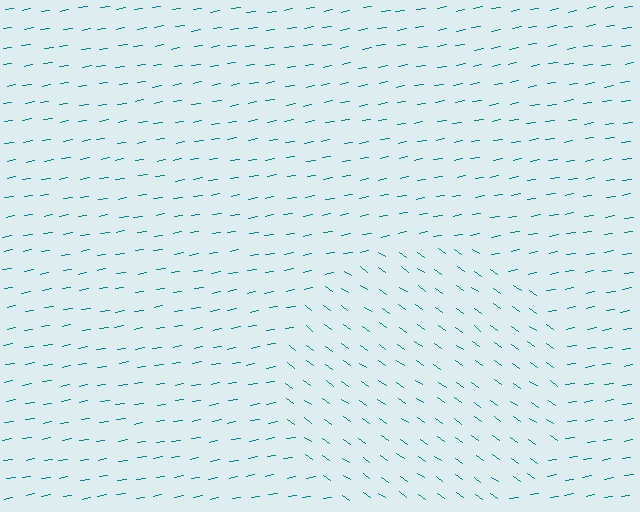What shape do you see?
I see a circle.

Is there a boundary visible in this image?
Yes, there is a texture boundary formed by a change in line orientation.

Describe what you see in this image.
The image is filled with small teal line segments. A circle region in the image has lines oriented differently from the surrounding lines, creating a visible texture boundary.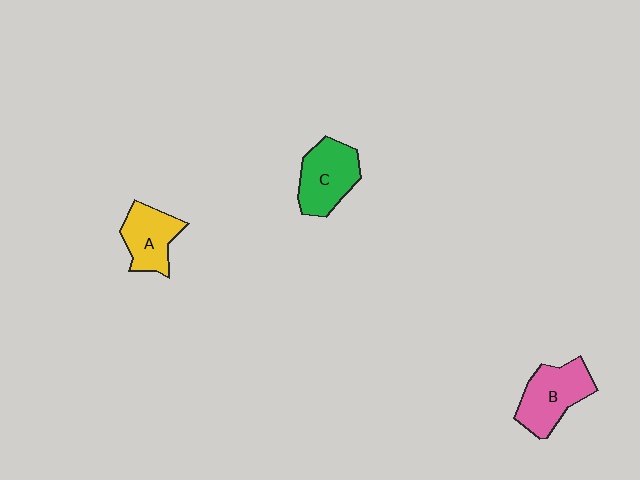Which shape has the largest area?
Shape B (pink).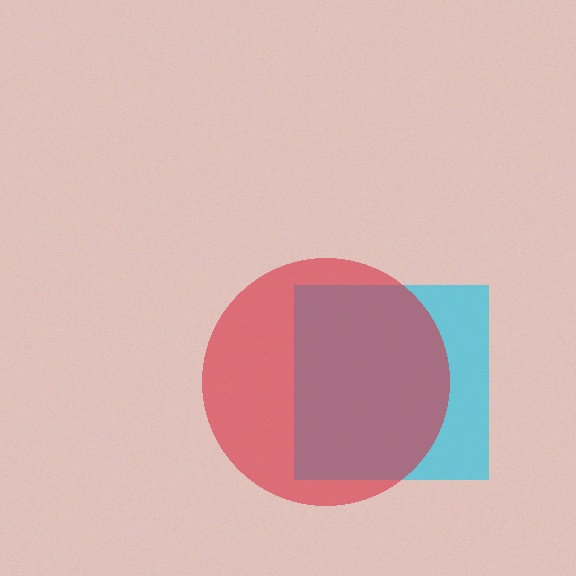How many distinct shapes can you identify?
There are 2 distinct shapes: a cyan square, a red circle.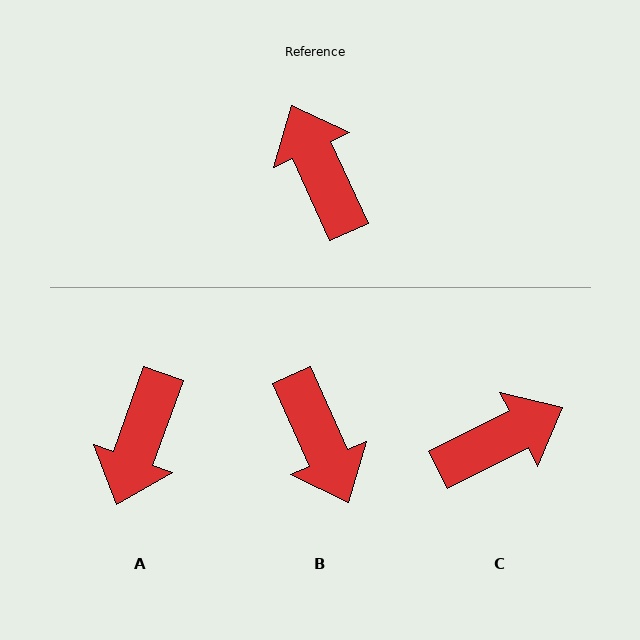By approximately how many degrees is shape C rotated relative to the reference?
Approximately 88 degrees clockwise.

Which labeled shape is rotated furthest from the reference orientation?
B, about 179 degrees away.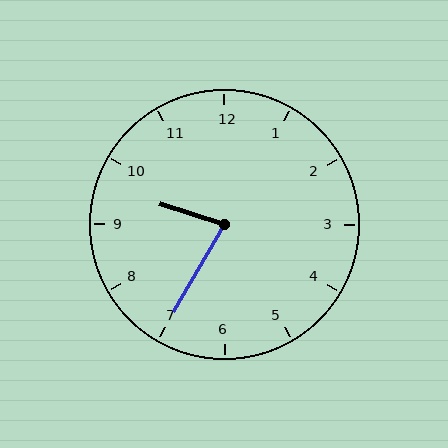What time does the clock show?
9:35.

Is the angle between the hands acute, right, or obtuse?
It is acute.